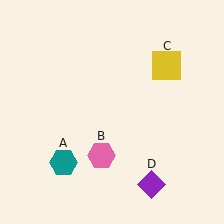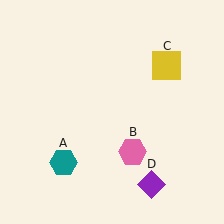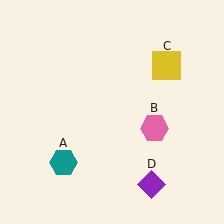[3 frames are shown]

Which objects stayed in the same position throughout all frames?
Teal hexagon (object A) and yellow square (object C) and purple diamond (object D) remained stationary.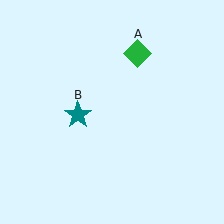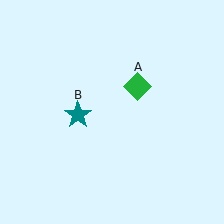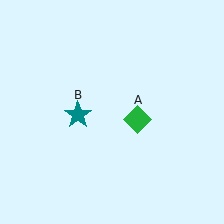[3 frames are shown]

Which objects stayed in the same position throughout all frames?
Teal star (object B) remained stationary.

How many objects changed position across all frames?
1 object changed position: green diamond (object A).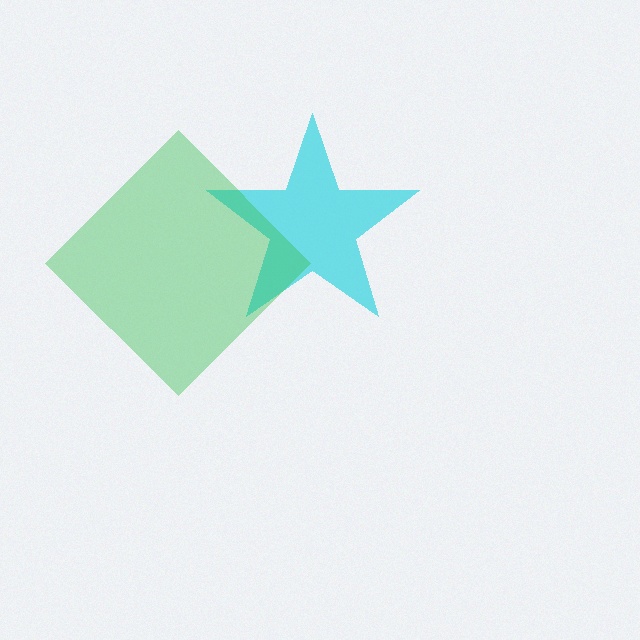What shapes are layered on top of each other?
The layered shapes are: a cyan star, a green diamond.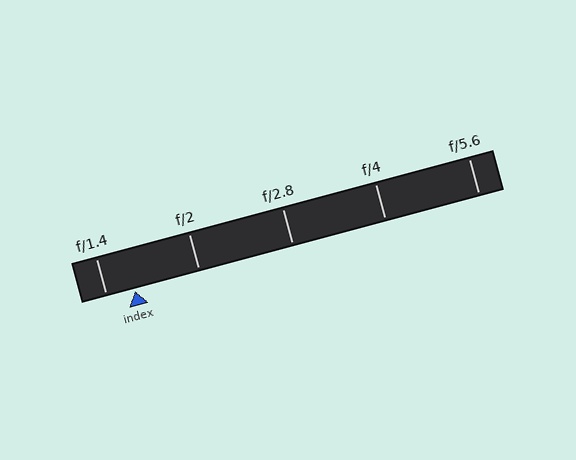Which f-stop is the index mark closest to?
The index mark is closest to f/1.4.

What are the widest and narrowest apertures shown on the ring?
The widest aperture shown is f/1.4 and the narrowest is f/5.6.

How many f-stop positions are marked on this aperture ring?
There are 5 f-stop positions marked.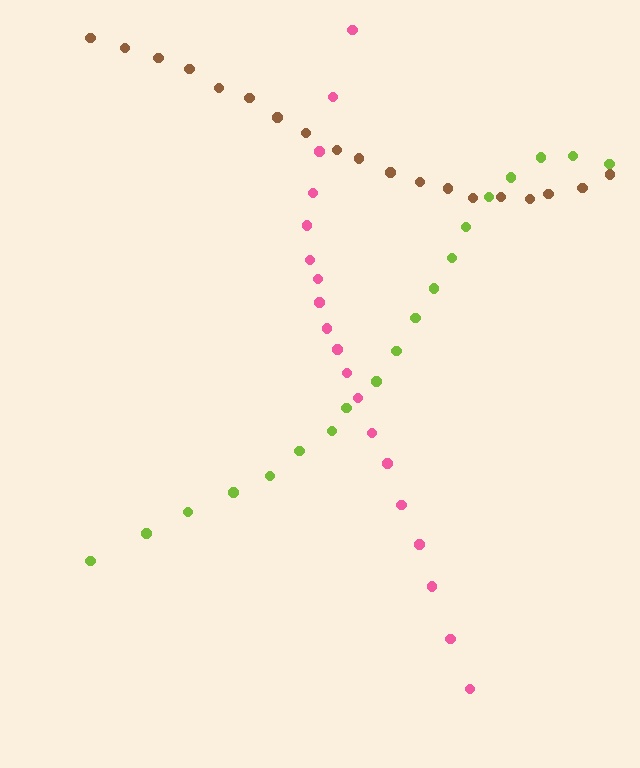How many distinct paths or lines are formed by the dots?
There are 3 distinct paths.